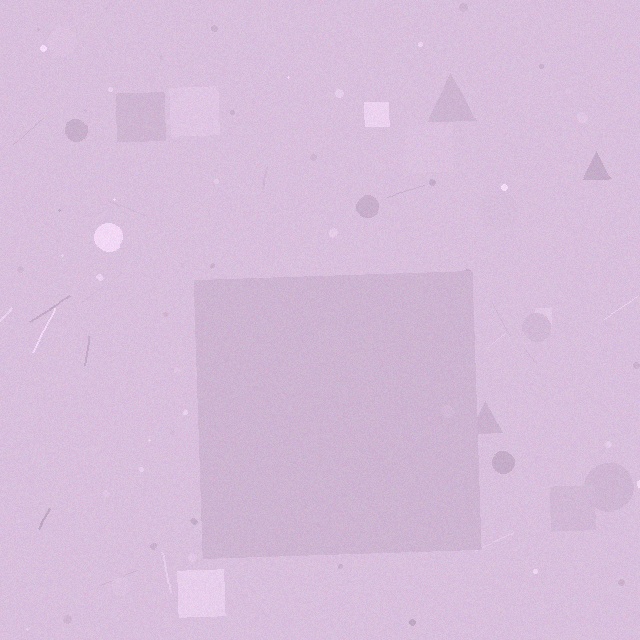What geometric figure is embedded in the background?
A square is embedded in the background.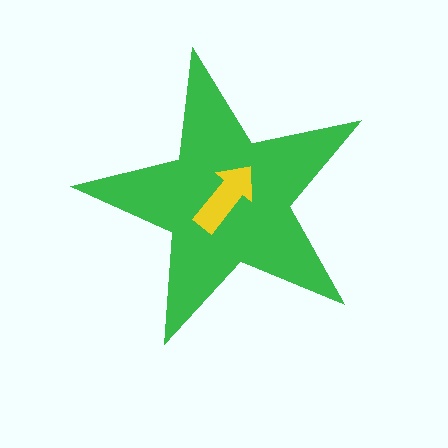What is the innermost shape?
The yellow arrow.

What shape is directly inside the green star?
The yellow arrow.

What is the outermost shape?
The green star.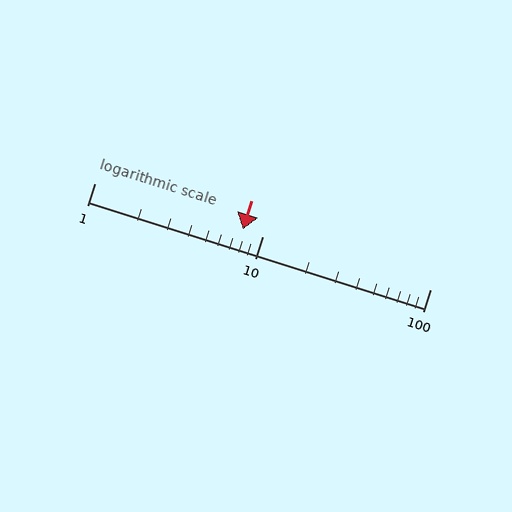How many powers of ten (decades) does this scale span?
The scale spans 2 decades, from 1 to 100.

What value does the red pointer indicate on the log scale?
The pointer indicates approximately 7.6.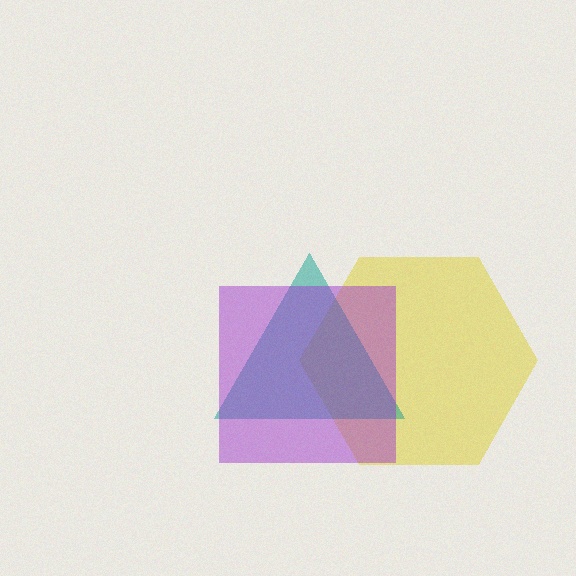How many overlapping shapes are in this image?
There are 3 overlapping shapes in the image.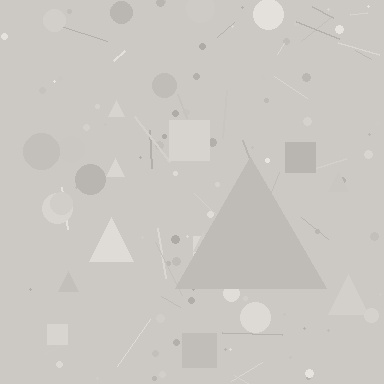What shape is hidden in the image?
A triangle is hidden in the image.